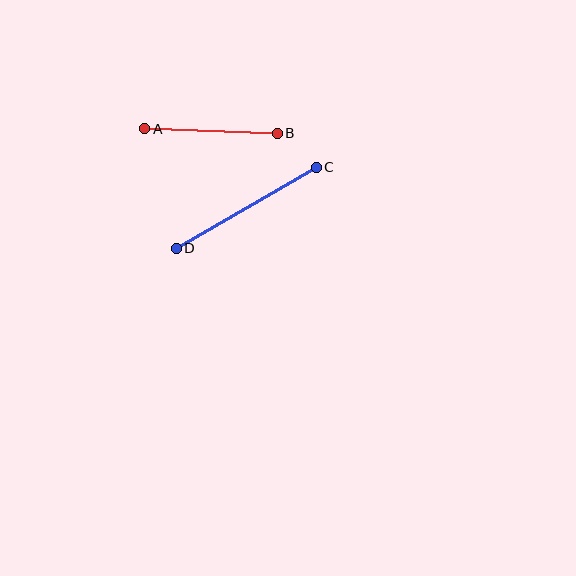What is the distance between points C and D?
The distance is approximately 162 pixels.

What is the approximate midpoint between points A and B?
The midpoint is at approximately (211, 131) pixels.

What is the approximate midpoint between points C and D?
The midpoint is at approximately (246, 208) pixels.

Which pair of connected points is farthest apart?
Points C and D are farthest apart.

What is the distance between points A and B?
The distance is approximately 133 pixels.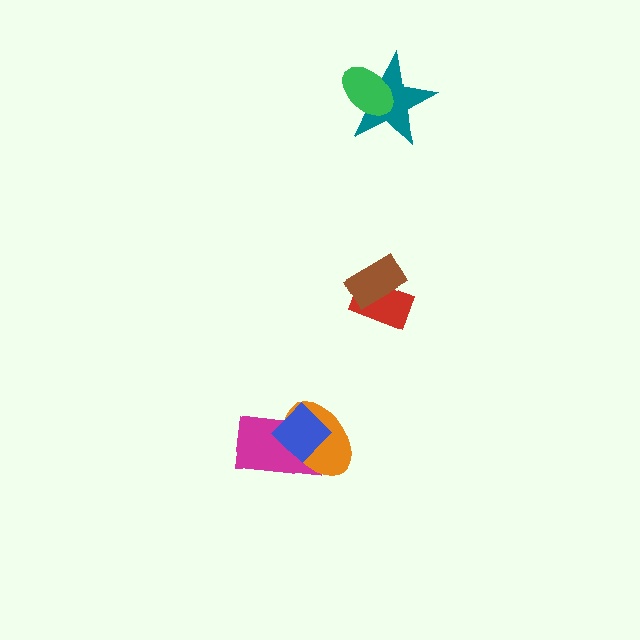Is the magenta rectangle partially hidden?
Yes, it is partially covered by another shape.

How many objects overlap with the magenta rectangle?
2 objects overlap with the magenta rectangle.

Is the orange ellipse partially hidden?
Yes, it is partially covered by another shape.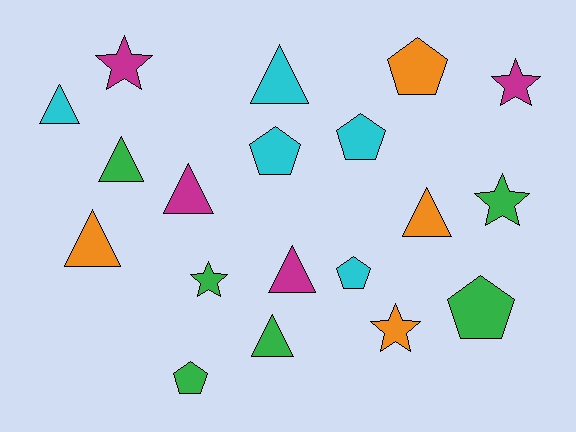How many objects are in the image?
There are 19 objects.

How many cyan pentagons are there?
There are 3 cyan pentagons.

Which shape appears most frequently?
Triangle, with 8 objects.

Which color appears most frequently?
Green, with 6 objects.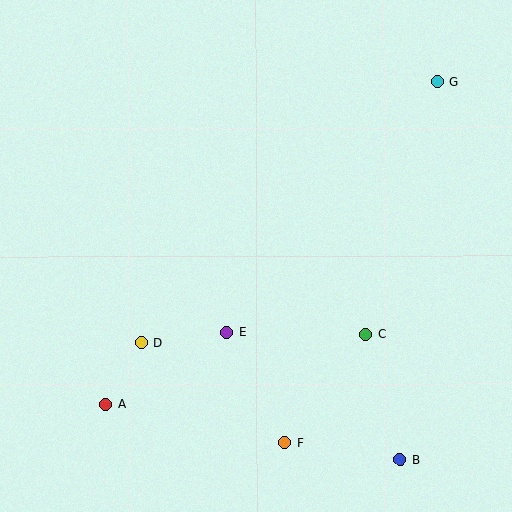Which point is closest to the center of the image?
Point E at (227, 333) is closest to the center.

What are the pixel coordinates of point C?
Point C is at (366, 334).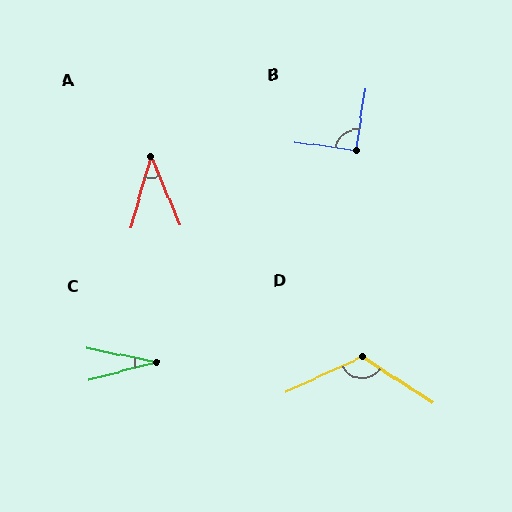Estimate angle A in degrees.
Approximately 39 degrees.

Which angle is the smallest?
C, at approximately 26 degrees.